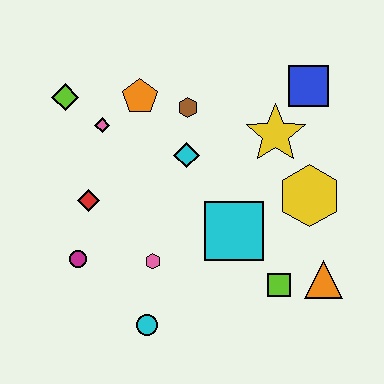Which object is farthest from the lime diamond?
The orange triangle is farthest from the lime diamond.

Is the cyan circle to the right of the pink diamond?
Yes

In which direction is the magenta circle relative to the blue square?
The magenta circle is to the left of the blue square.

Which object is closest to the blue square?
The yellow star is closest to the blue square.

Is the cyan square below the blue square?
Yes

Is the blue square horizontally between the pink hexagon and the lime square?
No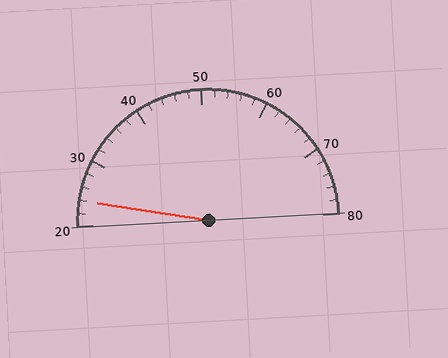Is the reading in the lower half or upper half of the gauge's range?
The reading is in the lower half of the range (20 to 80).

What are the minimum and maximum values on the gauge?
The gauge ranges from 20 to 80.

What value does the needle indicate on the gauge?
The needle indicates approximately 24.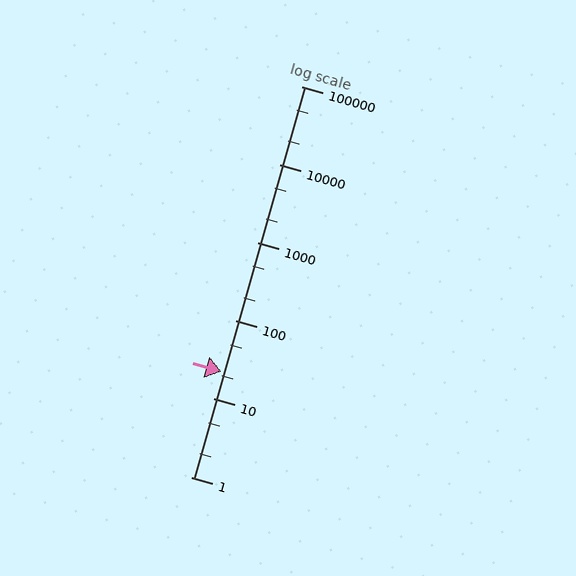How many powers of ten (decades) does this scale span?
The scale spans 5 decades, from 1 to 100000.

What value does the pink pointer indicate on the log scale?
The pointer indicates approximately 22.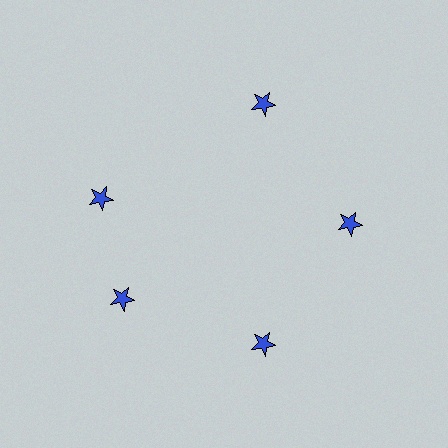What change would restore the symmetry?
The symmetry would be restored by rotating it back into even spacing with its neighbors so that all 5 stars sit at equal angles and equal distance from the center.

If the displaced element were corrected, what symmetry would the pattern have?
It would have 5-fold rotational symmetry — the pattern would map onto itself every 72 degrees.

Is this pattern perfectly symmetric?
No. The 5 blue stars are arranged in a ring, but one element near the 10 o'clock position is rotated out of alignment along the ring, breaking the 5-fold rotational symmetry.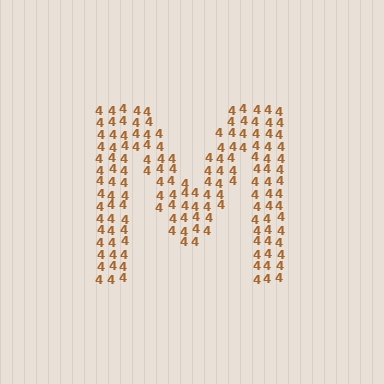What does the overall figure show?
The overall figure shows the letter M.